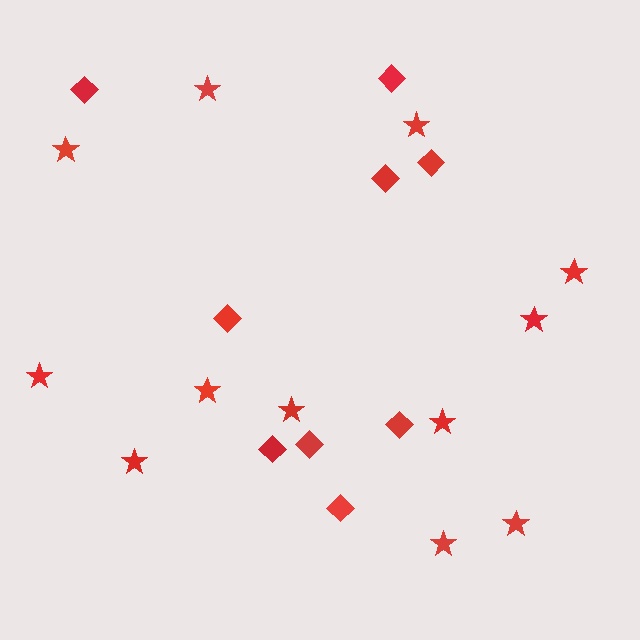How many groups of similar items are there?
There are 2 groups: one group of diamonds (9) and one group of stars (12).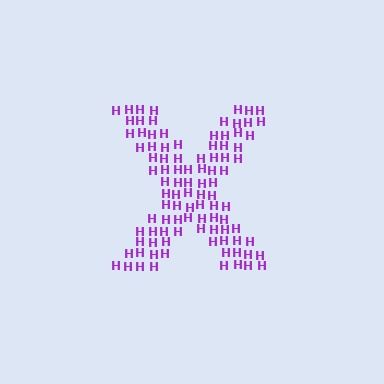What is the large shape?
The large shape is the letter X.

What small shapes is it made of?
It is made of small letter H's.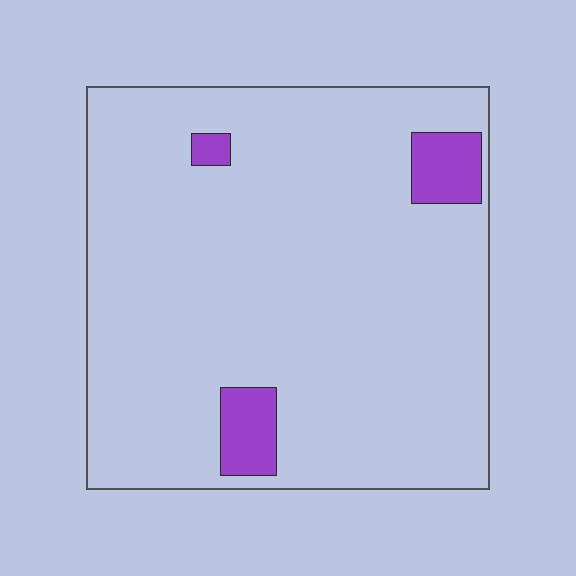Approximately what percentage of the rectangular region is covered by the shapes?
Approximately 5%.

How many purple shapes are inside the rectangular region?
3.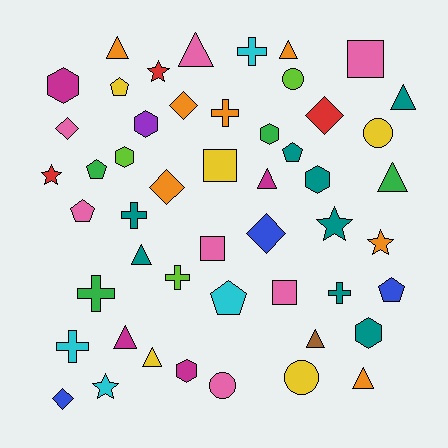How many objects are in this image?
There are 50 objects.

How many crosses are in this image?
There are 7 crosses.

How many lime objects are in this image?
There are 3 lime objects.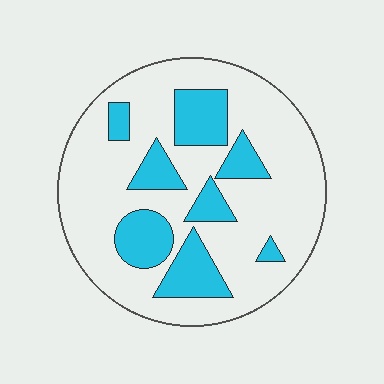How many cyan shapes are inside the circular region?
8.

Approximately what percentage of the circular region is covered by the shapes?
Approximately 25%.